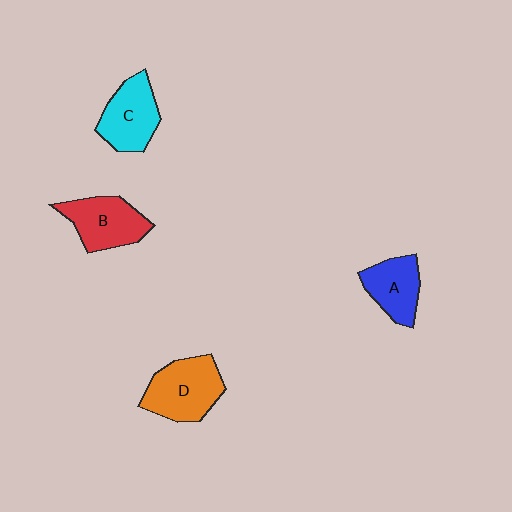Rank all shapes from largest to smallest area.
From largest to smallest: D (orange), B (red), C (cyan), A (blue).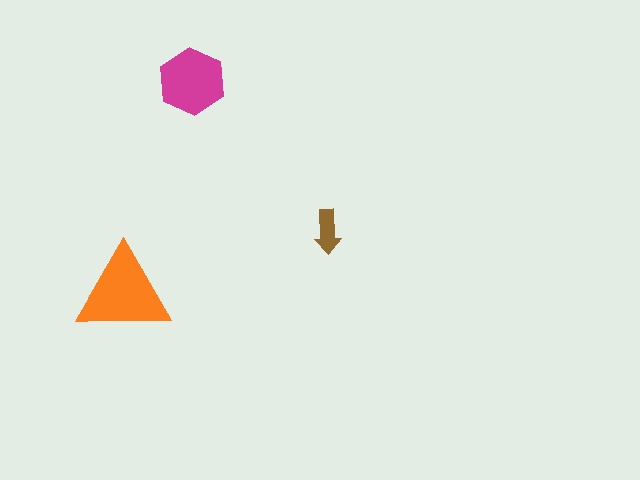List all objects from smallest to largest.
The brown arrow, the magenta hexagon, the orange triangle.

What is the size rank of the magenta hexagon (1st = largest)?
2nd.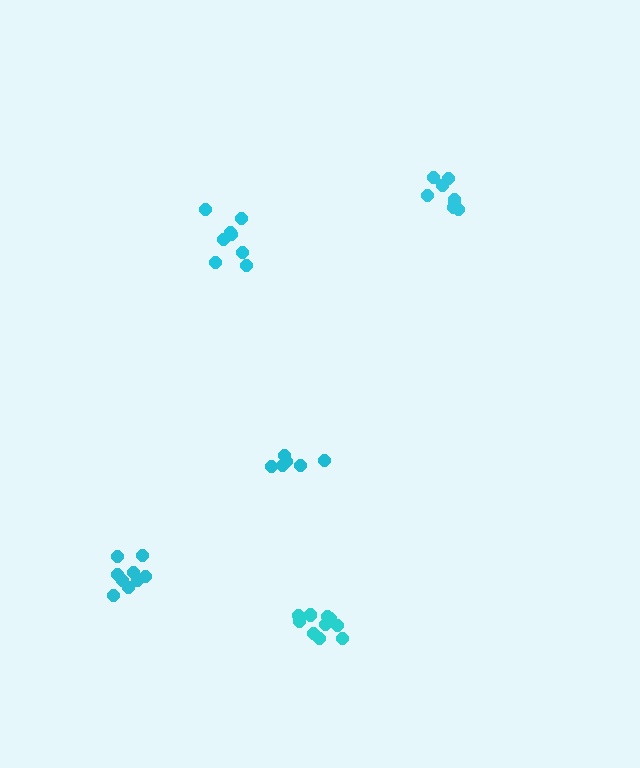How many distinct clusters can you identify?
There are 5 distinct clusters.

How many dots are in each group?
Group 1: 6 dots, Group 2: 8 dots, Group 3: 10 dots, Group 4: 8 dots, Group 5: 9 dots (41 total).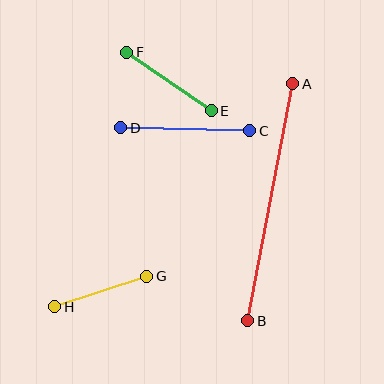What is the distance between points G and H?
The distance is approximately 97 pixels.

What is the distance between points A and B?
The distance is approximately 242 pixels.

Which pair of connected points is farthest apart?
Points A and B are farthest apart.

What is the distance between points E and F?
The distance is approximately 103 pixels.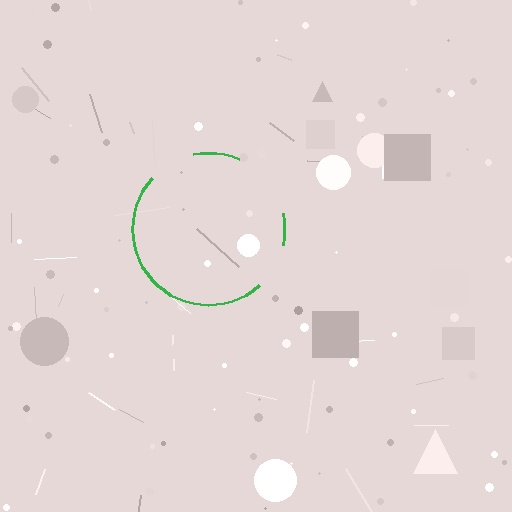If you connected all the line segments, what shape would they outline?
They would outline a circle.